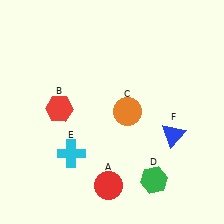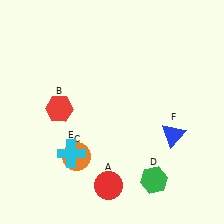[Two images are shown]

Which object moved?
The orange circle (C) moved left.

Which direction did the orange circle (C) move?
The orange circle (C) moved left.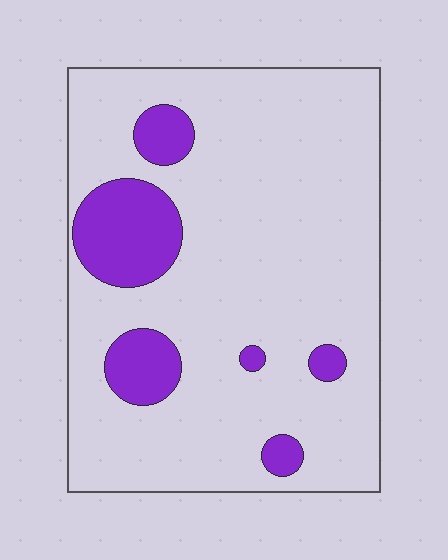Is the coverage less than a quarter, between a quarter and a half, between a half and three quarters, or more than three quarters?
Less than a quarter.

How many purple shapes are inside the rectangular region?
6.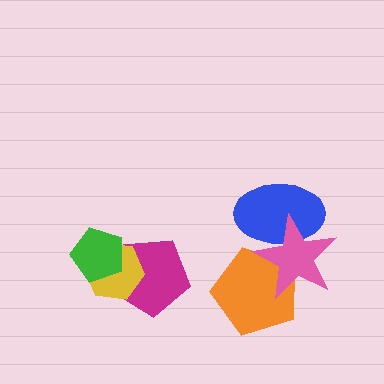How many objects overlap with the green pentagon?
2 objects overlap with the green pentagon.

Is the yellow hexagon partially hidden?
Yes, it is partially covered by another shape.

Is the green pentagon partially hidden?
No, no other shape covers it.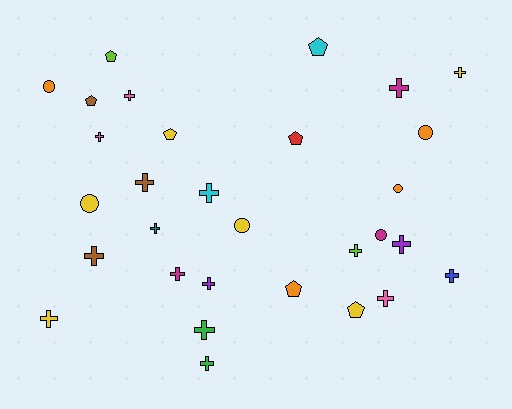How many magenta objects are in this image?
There are 3 magenta objects.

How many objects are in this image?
There are 30 objects.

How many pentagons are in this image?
There are 7 pentagons.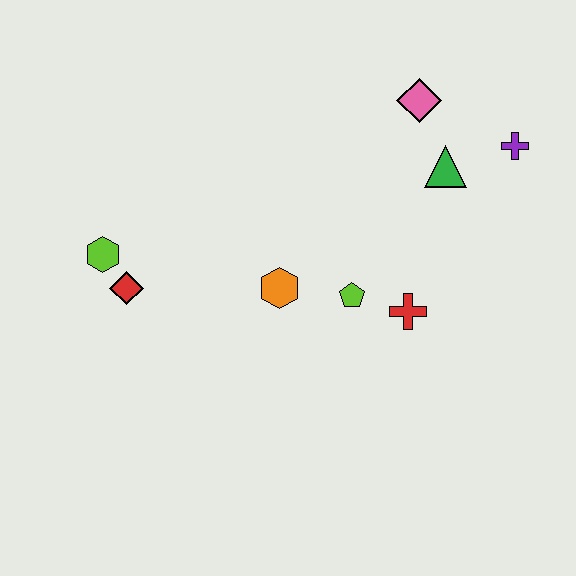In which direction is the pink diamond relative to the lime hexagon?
The pink diamond is to the right of the lime hexagon.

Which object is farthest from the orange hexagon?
The purple cross is farthest from the orange hexagon.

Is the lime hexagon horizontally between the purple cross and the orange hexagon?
No